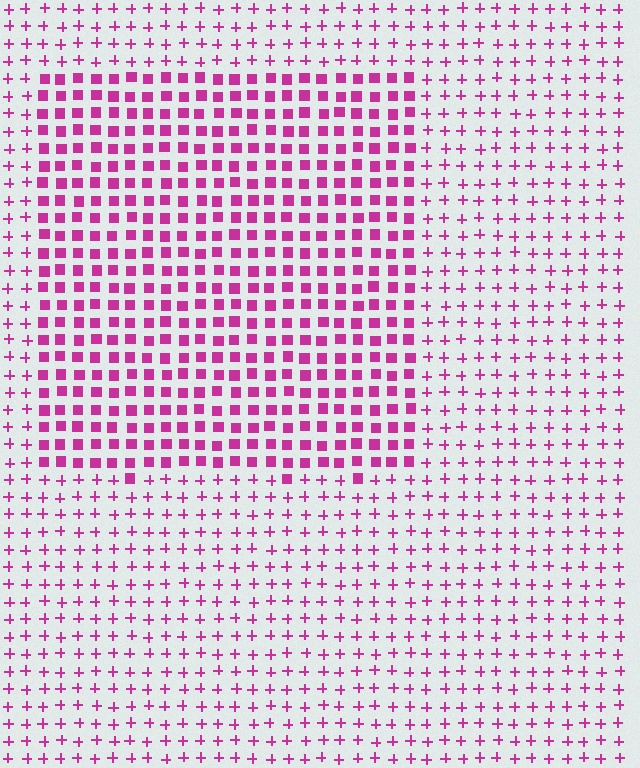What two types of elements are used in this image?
The image uses squares inside the rectangle region and plus signs outside it.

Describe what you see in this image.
The image is filled with small magenta elements arranged in a uniform grid. A rectangle-shaped region contains squares, while the surrounding area contains plus signs. The boundary is defined purely by the change in element shape.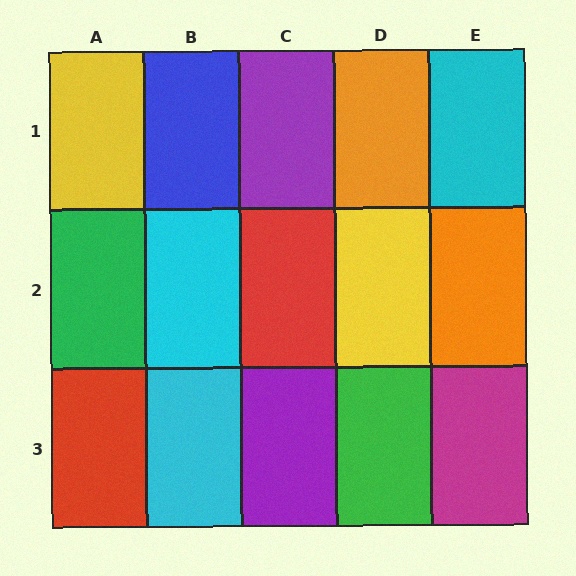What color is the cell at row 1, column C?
Purple.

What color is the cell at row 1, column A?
Yellow.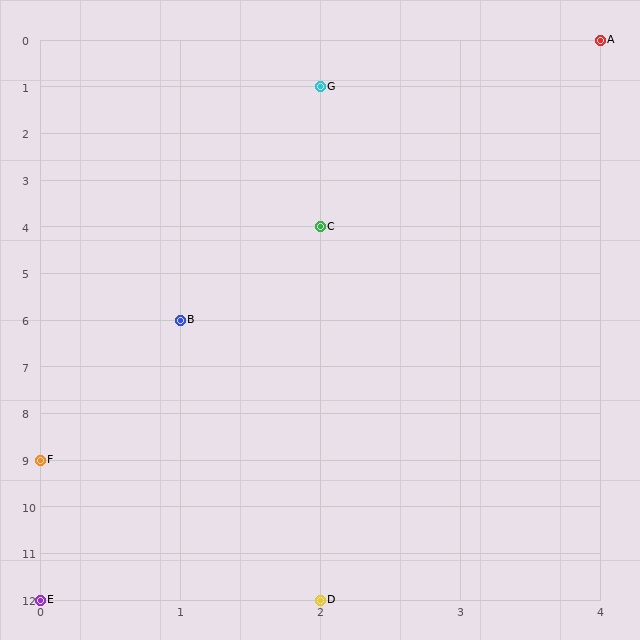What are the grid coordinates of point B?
Point B is at grid coordinates (1, 6).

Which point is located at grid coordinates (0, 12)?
Point E is at (0, 12).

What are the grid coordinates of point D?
Point D is at grid coordinates (2, 12).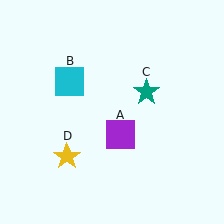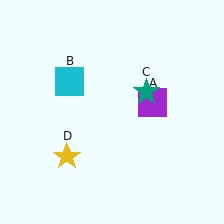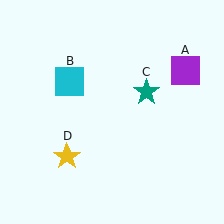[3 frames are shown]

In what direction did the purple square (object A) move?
The purple square (object A) moved up and to the right.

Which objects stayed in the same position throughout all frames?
Cyan square (object B) and teal star (object C) and yellow star (object D) remained stationary.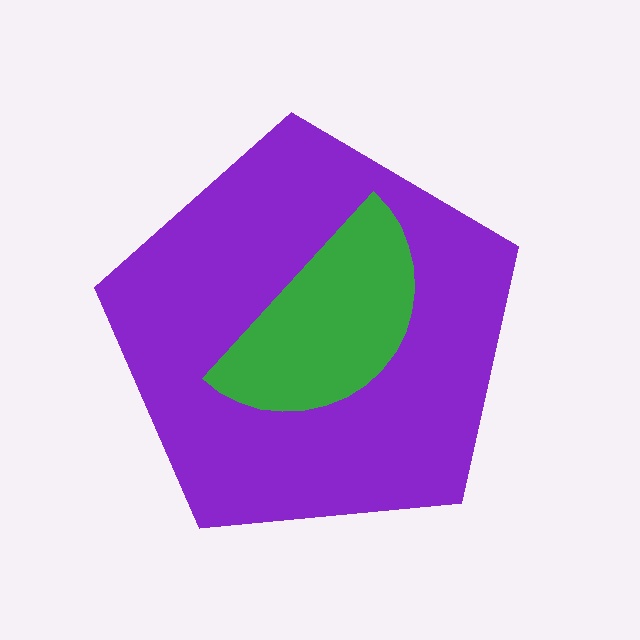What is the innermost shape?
The green semicircle.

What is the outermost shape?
The purple pentagon.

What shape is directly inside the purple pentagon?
The green semicircle.